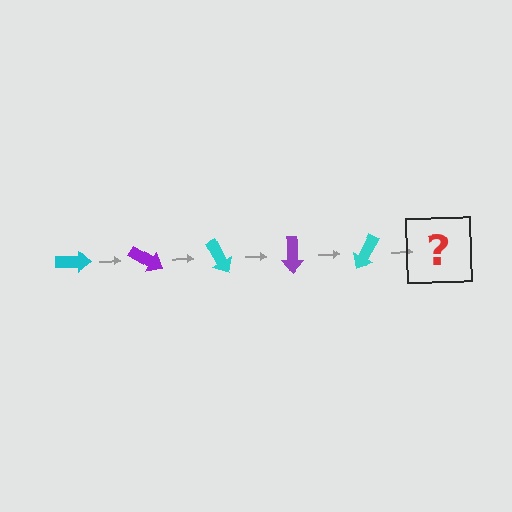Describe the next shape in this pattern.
It should be a purple arrow, rotated 150 degrees from the start.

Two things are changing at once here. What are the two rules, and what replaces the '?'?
The two rules are that it rotates 30 degrees each step and the color cycles through cyan and purple. The '?' should be a purple arrow, rotated 150 degrees from the start.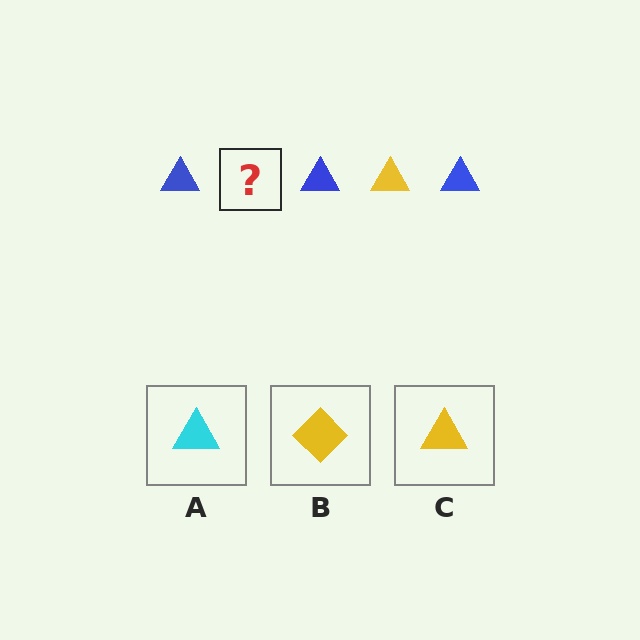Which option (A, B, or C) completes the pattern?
C.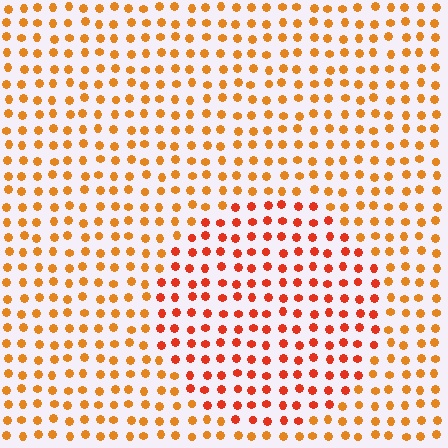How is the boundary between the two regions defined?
The boundary is defined purely by a slight shift in hue (about 25 degrees). Spacing, size, and orientation are identical on both sides.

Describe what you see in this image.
The image is filled with small orange elements in a uniform arrangement. A circle-shaped region is visible where the elements are tinted to a slightly different hue, forming a subtle color boundary.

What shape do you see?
I see a circle.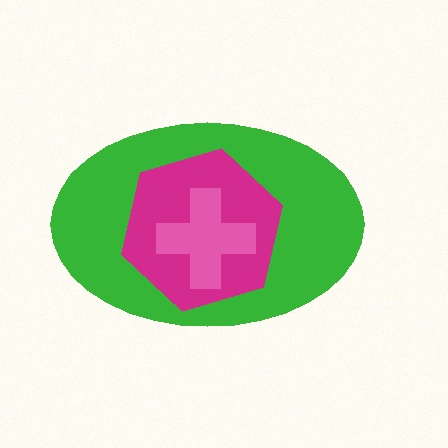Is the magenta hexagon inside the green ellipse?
Yes.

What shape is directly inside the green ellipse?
The magenta hexagon.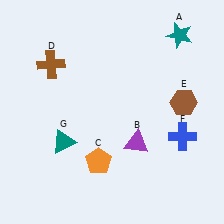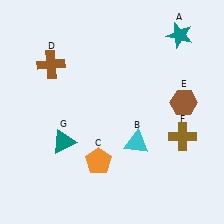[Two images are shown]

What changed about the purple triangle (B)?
In Image 1, B is purple. In Image 2, it changed to cyan.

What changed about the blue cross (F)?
In Image 1, F is blue. In Image 2, it changed to brown.